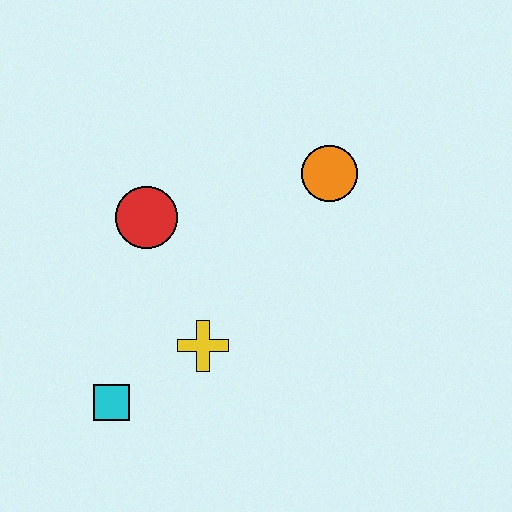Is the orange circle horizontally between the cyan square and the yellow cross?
No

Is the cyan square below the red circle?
Yes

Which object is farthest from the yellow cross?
The orange circle is farthest from the yellow cross.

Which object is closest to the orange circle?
The red circle is closest to the orange circle.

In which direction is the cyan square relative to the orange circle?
The cyan square is below the orange circle.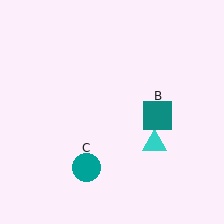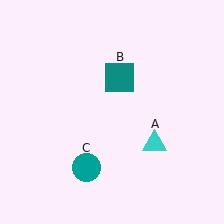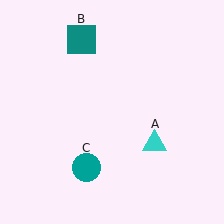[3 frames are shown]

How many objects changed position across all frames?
1 object changed position: teal square (object B).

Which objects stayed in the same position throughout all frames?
Cyan triangle (object A) and teal circle (object C) remained stationary.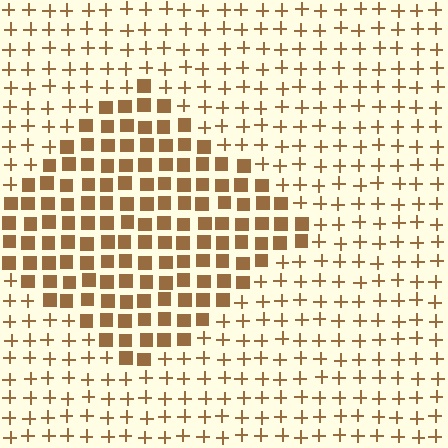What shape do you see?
I see a diamond.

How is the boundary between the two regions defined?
The boundary is defined by a change in element shape: squares inside vs. plus signs outside. All elements share the same color and spacing.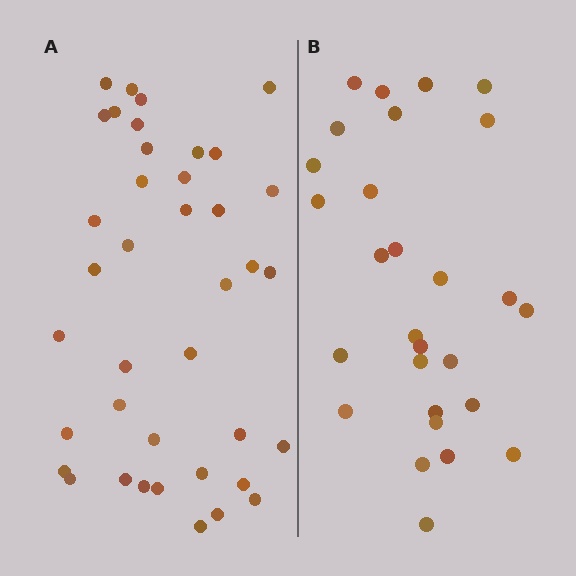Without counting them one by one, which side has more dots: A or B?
Region A (the left region) has more dots.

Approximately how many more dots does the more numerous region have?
Region A has roughly 12 or so more dots than region B.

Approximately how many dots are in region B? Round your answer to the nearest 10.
About 30 dots. (The exact count is 28, which rounds to 30.)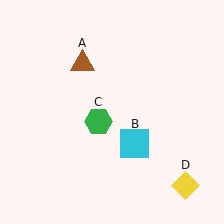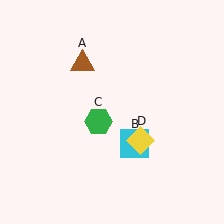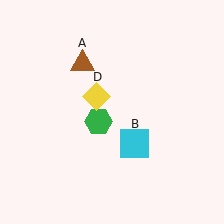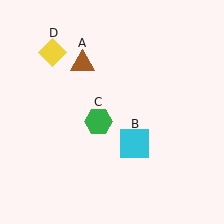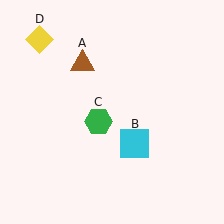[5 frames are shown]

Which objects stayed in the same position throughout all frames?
Brown triangle (object A) and cyan square (object B) and green hexagon (object C) remained stationary.